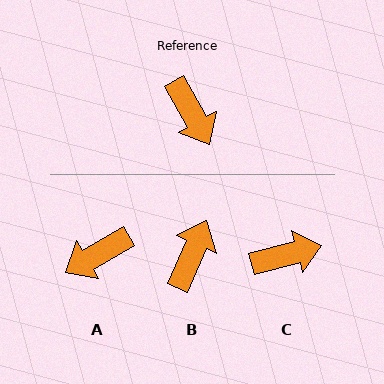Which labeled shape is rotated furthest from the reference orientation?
B, about 127 degrees away.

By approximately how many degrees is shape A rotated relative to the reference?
Approximately 90 degrees clockwise.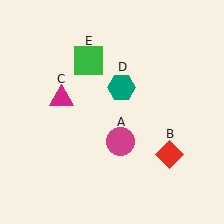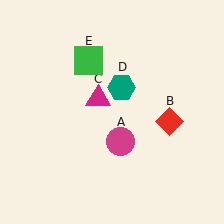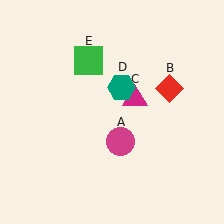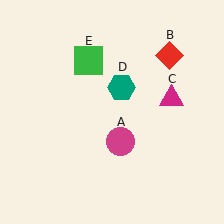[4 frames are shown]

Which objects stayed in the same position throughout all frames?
Magenta circle (object A) and teal hexagon (object D) and green square (object E) remained stationary.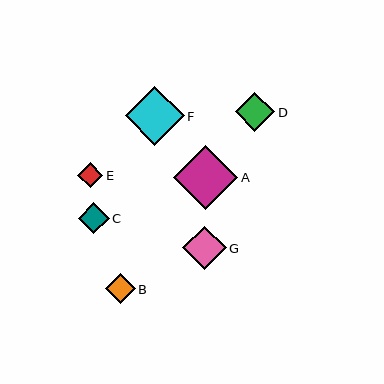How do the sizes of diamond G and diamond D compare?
Diamond G and diamond D are approximately the same size.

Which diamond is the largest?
Diamond A is the largest with a size of approximately 64 pixels.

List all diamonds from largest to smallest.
From largest to smallest: A, F, G, D, C, B, E.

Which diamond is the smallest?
Diamond E is the smallest with a size of approximately 25 pixels.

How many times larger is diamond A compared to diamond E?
Diamond A is approximately 2.6 times the size of diamond E.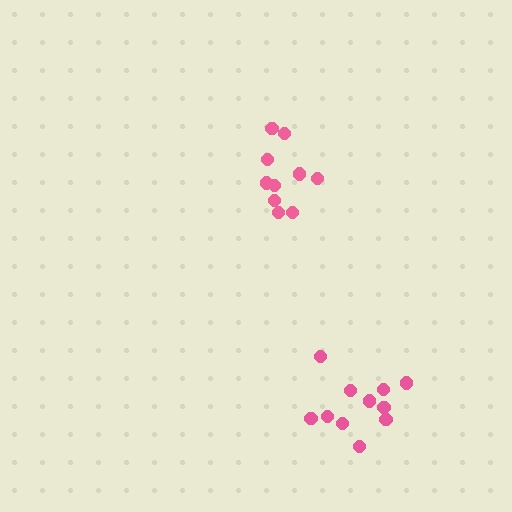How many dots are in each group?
Group 1: 11 dots, Group 2: 10 dots (21 total).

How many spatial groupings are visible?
There are 2 spatial groupings.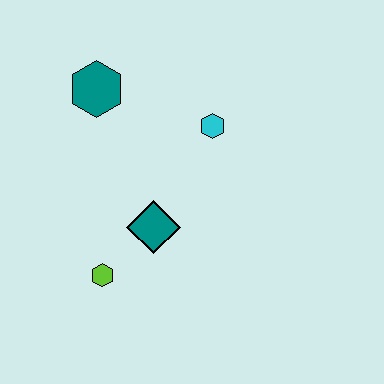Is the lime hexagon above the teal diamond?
No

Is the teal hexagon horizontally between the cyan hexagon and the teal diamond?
No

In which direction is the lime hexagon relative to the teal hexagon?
The lime hexagon is below the teal hexagon.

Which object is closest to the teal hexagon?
The cyan hexagon is closest to the teal hexagon.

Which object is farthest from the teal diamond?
The teal hexagon is farthest from the teal diamond.